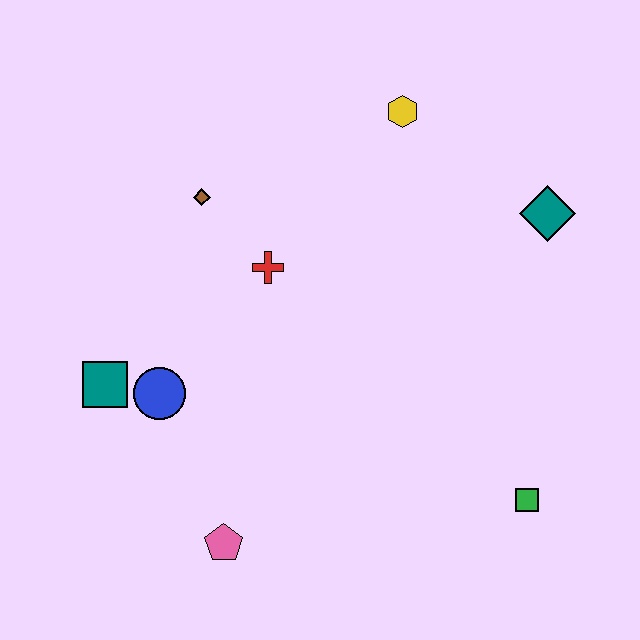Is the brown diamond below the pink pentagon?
No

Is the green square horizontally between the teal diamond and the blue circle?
Yes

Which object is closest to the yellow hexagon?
The teal diamond is closest to the yellow hexagon.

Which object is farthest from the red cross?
The green square is farthest from the red cross.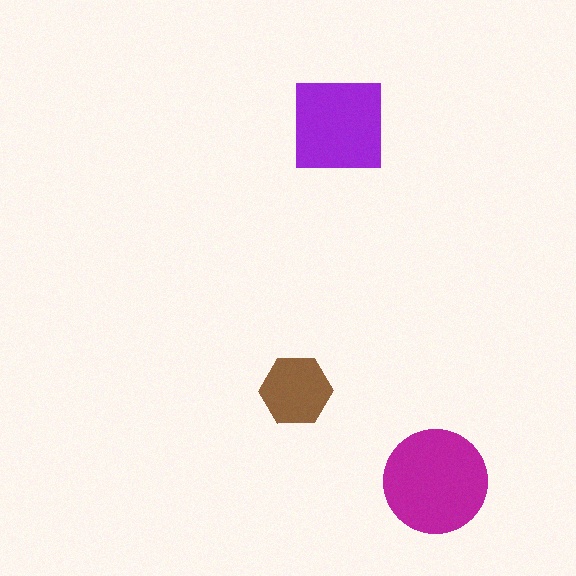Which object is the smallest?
The brown hexagon.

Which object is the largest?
The magenta circle.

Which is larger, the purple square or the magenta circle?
The magenta circle.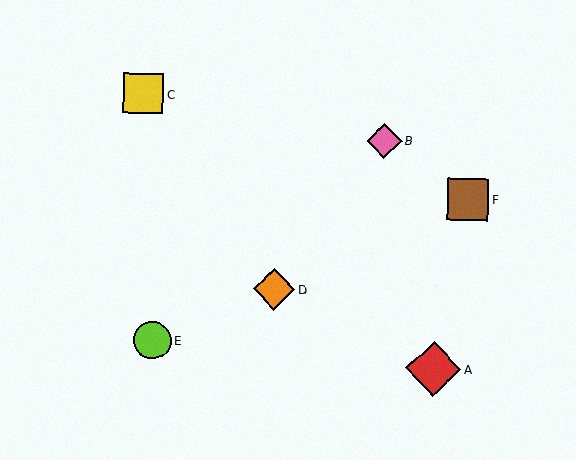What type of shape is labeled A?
Shape A is a red diamond.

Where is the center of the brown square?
The center of the brown square is at (468, 199).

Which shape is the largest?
The red diamond (labeled A) is the largest.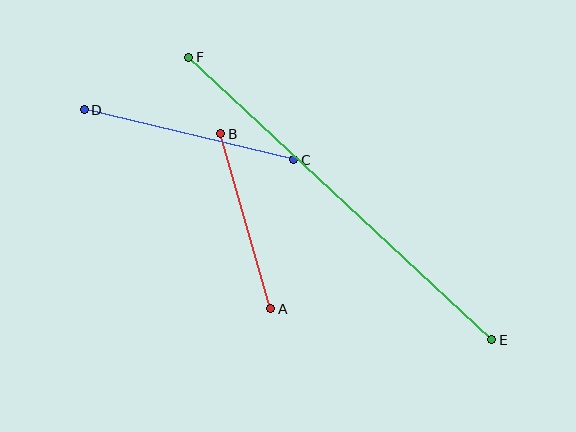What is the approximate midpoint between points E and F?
The midpoint is at approximately (340, 198) pixels.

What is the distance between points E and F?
The distance is approximately 414 pixels.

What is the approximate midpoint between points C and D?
The midpoint is at approximately (189, 135) pixels.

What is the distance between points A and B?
The distance is approximately 182 pixels.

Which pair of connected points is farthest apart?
Points E and F are farthest apart.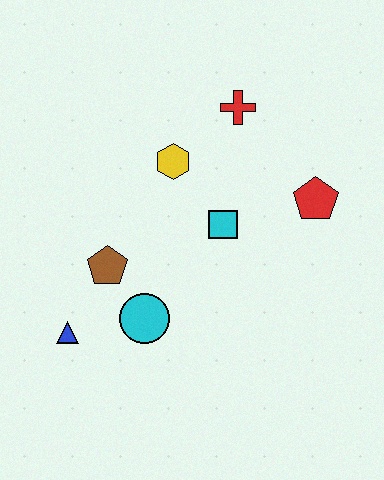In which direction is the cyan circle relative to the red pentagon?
The cyan circle is to the left of the red pentagon.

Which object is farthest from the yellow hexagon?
The blue triangle is farthest from the yellow hexagon.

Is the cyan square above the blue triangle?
Yes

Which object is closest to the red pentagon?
The cyan square is closest to the red pentagon.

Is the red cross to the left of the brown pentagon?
No